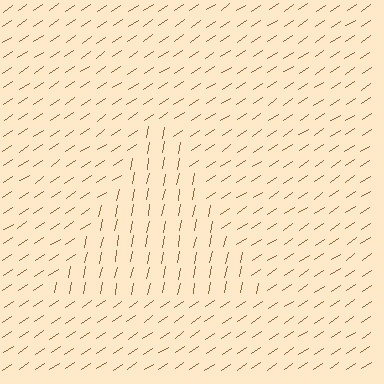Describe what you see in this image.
The image is filled with small brown line segments. A triangle region in the image has lines oriented differently from the surrounding lines, creating a visible texture boundary.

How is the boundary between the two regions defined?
The boundary is defined purely by a change in line orientation (approximately 45 degrees difference). All lines are the same color and thickness.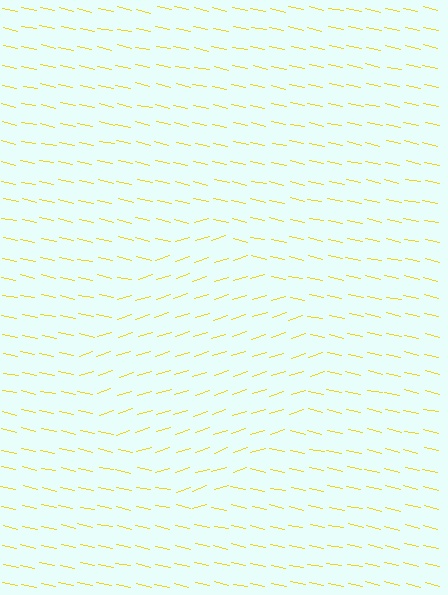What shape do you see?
I see a diamond.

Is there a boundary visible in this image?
Yes, there is a texture boundary formed by a change in line orientation.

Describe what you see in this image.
The image is filled with small yellow line segments. A diamond region in the image has lines oriented differently from the surrounding lines, creating a visible texture boundary.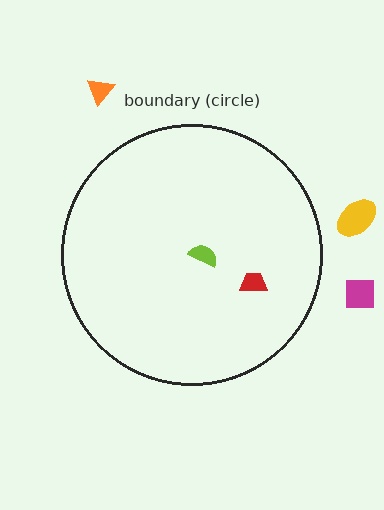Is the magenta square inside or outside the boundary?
Outside.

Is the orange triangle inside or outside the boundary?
Outside.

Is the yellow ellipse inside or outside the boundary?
Outside.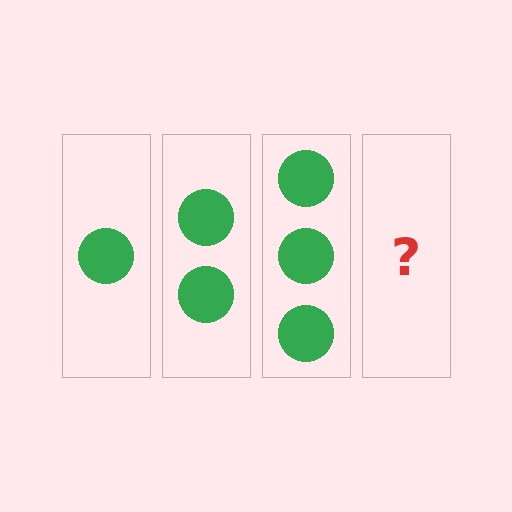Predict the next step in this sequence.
The next step is 4 circles.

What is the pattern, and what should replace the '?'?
The pattern is that each step adds one more circle. The '?' should be 4 circles.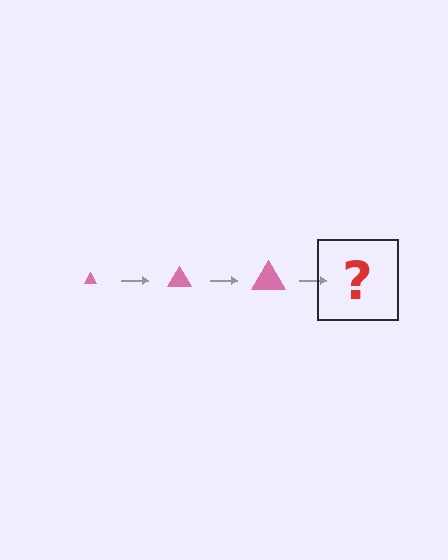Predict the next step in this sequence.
The next step is a pink triangle, larger than the previous one.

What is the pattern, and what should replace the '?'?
The pattern is that the triangle gets progressively larger each step. The '?' should be a pink triangle, larger than the previous one.